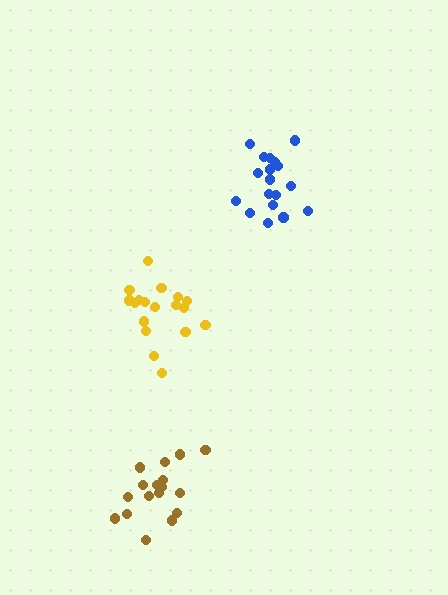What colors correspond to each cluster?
The clusters are colored: yellow, brown, blue.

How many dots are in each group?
Group 1: 18 dots, Group 2: 17 dots, Group 3: 18 dots (53 total).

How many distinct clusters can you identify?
There are 3 distinct clusters.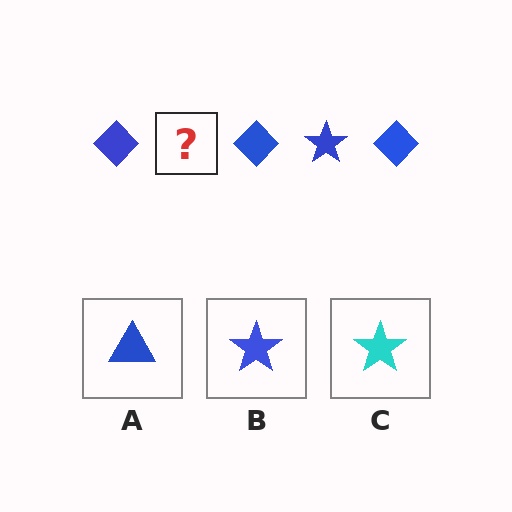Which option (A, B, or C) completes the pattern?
B.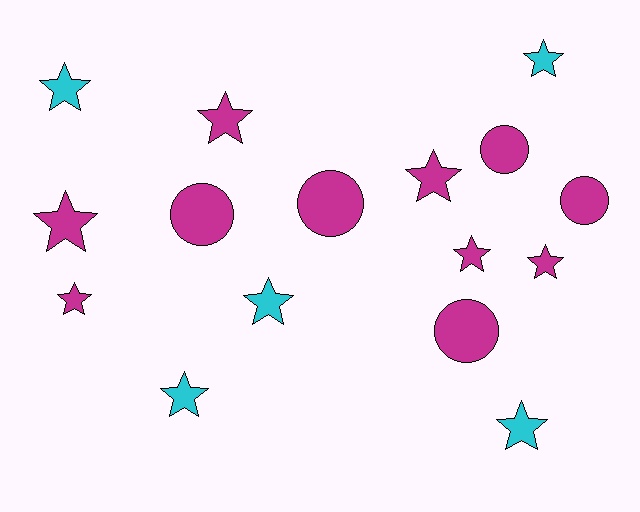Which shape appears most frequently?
Star, with 11 objects.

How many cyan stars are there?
There are 5 cyan stars.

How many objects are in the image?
There are 16 objects.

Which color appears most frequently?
Magenta, with 11 objects.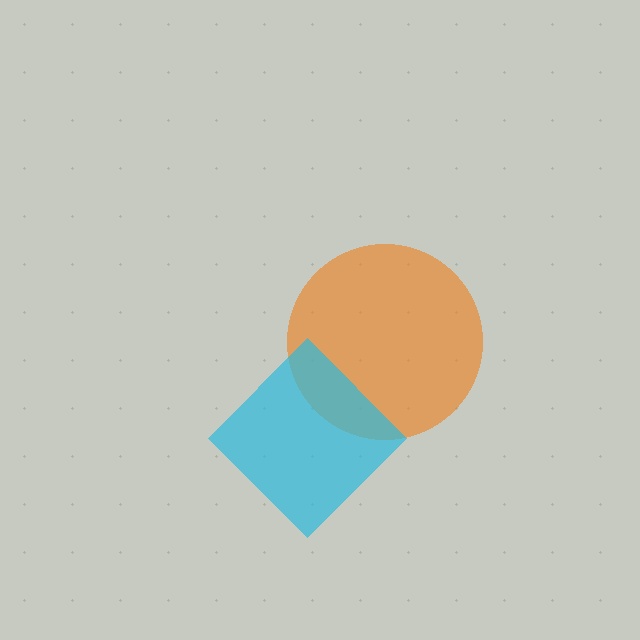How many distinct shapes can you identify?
There are 2 distinct shapes: an orange circle, a cyan diamond.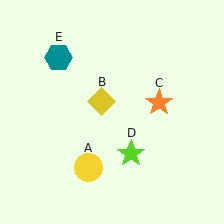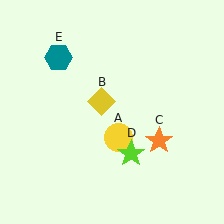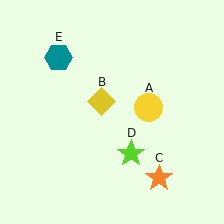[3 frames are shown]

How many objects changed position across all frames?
2 objects changed position: yellow circle (object A), orange star (object C).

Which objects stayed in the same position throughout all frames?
Yellow diamond (object B) and lime star (object D) and teal hexagon (object E) remained stationary.